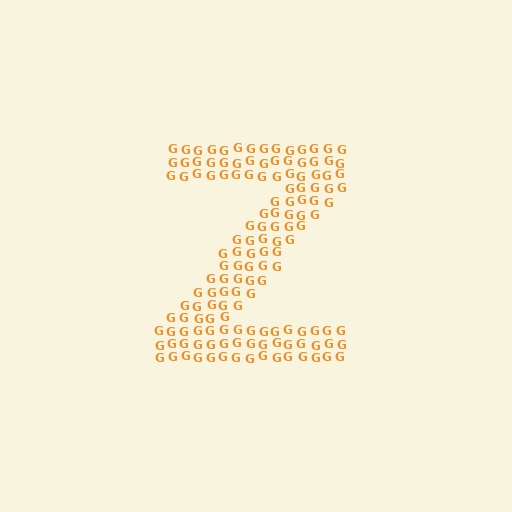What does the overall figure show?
The overall figure shows the letter Z.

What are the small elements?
The small elements are letter G's.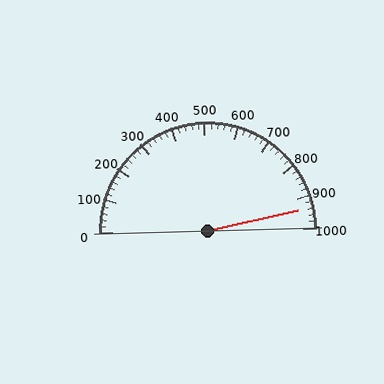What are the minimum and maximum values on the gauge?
The gauge ranges from 0 to 1000.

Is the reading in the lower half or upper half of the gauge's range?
The reading is in the upper half of the range (0 to 1000).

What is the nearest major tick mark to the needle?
The nearest major tick mark is 900.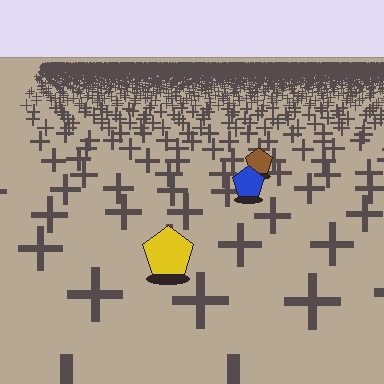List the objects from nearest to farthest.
From nearest to farthest: the yellow pentagon, the blue pentagon, the brown pentagon.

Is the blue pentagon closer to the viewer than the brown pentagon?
Yes. The blue pentagon is closer — you can tell from the texture gradient: the ground texture is coarser near it.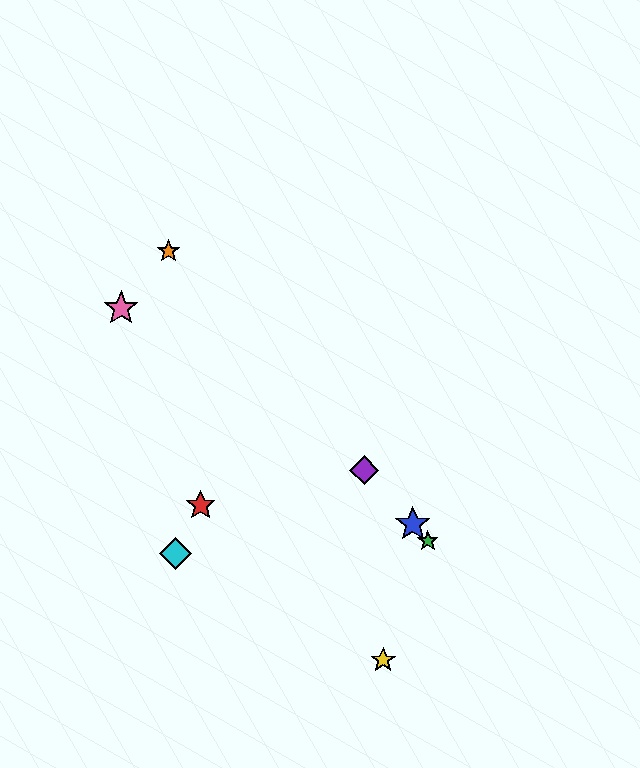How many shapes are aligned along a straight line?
4 shapes (the blue star, the green star, the purple diamond, the orange star) are aligned along a straight line.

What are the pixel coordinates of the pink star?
The pink star is at (121, 308).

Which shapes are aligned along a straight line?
The blue star, the green star, the purple diamond, the orange star are aligned along a straight line.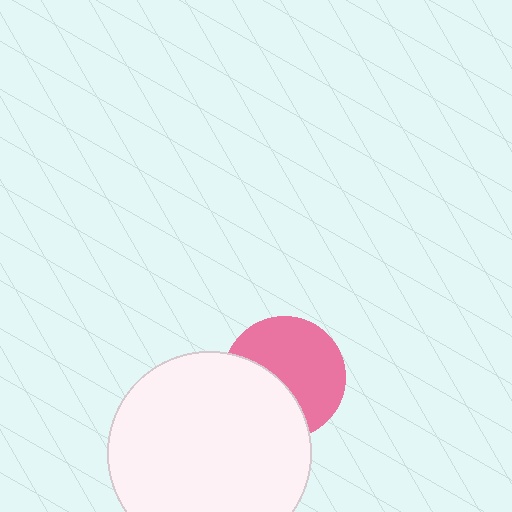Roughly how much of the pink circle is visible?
About half of it is visible (roughly 61%).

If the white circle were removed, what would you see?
You would see the complete pink circle.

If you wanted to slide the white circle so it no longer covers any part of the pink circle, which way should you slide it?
Slide it toward the lower-left — that is the most direct way to separate the two shapes.